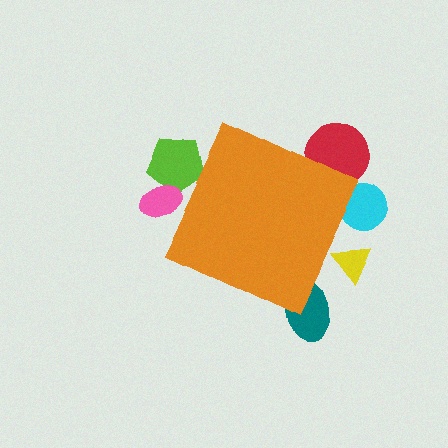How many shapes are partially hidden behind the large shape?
6 shapes are partially hidden.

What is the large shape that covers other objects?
An orange diamond.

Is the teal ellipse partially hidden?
Yes, the teal ellipse is partially hidden behind the orange diamond.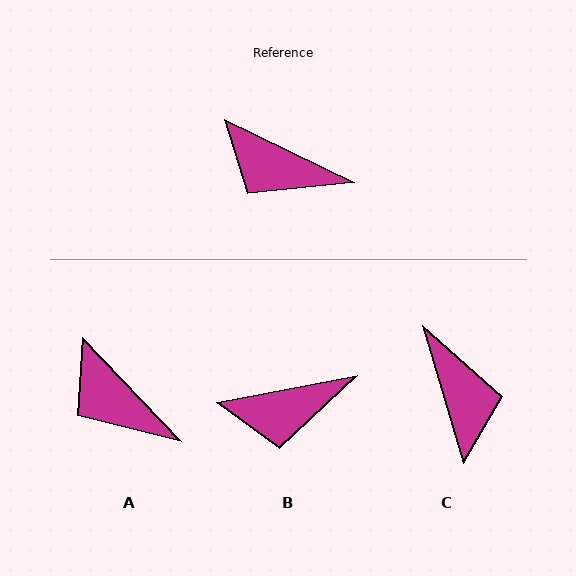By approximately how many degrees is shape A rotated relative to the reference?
Approximately 20 degrees clockwise.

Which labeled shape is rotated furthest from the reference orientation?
C, about 132 degrees away.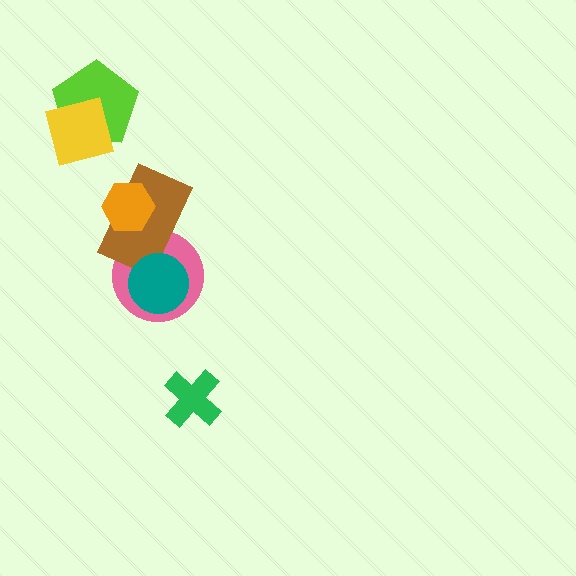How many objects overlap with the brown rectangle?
3 objects overlap with the brown rectangle.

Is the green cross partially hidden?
No, no other shape covers it.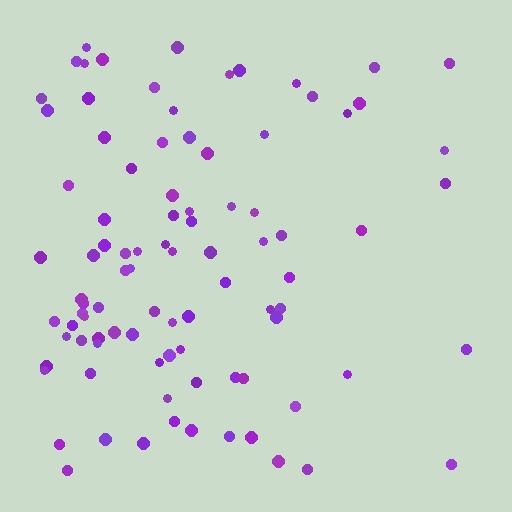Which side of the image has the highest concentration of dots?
The left.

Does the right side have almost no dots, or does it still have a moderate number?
Still a moderate number, just noticeably fewer than the left.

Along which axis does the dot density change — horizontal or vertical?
Horizontal.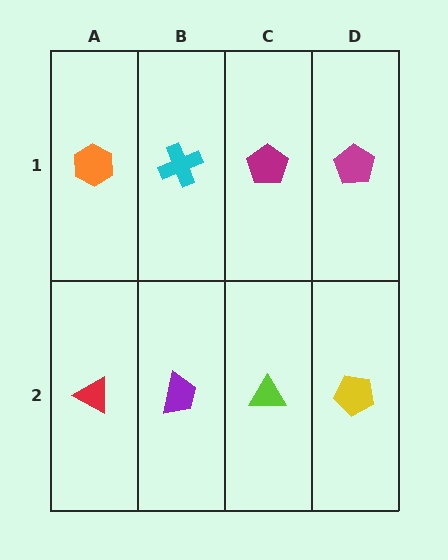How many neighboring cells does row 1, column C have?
3.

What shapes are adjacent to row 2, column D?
A magenta pentagon (row 1, column D), a lime triangle (row 2, column C).